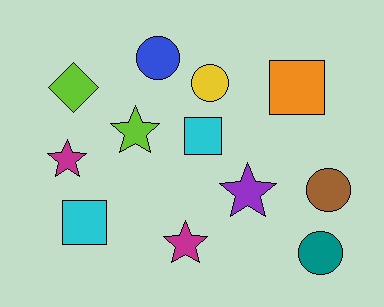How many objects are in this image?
There are 12 objects.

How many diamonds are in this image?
There is 1 diamond.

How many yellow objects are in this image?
There is 1 yellow object.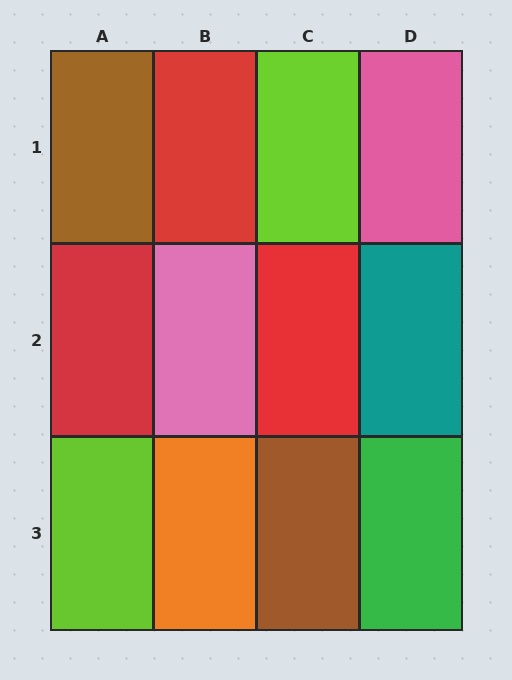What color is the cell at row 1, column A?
Brown.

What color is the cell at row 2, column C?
Red.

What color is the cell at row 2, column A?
Red.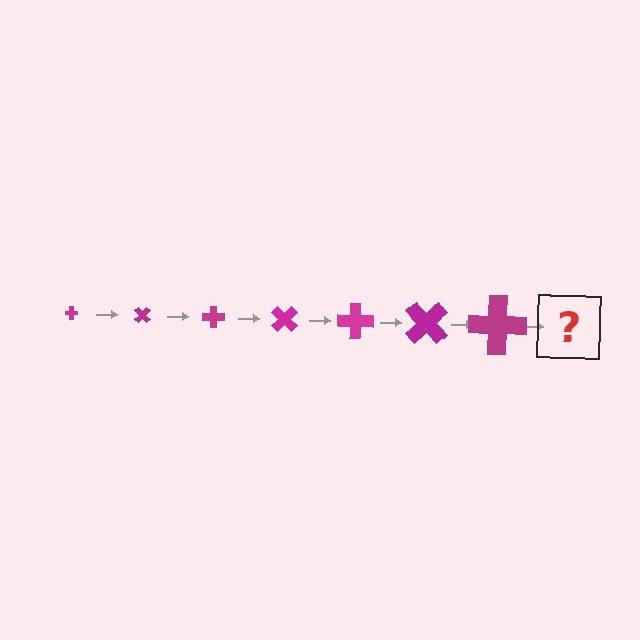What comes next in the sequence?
The next element should be a cross, larger than the previous one and rotated 315 degrees from the start.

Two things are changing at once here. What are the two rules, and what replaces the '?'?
The two rules are that the cross grows larger each step and it rotates 45 degrees each step. The '?' should be a cross, larger than the previous one and rotated 315 degrees from the start.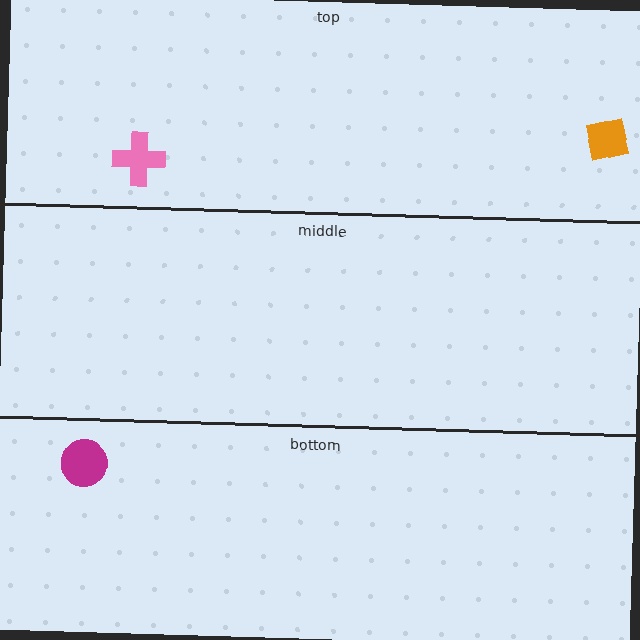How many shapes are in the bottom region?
1.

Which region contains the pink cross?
The top region.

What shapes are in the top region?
The pink cross, the orange square.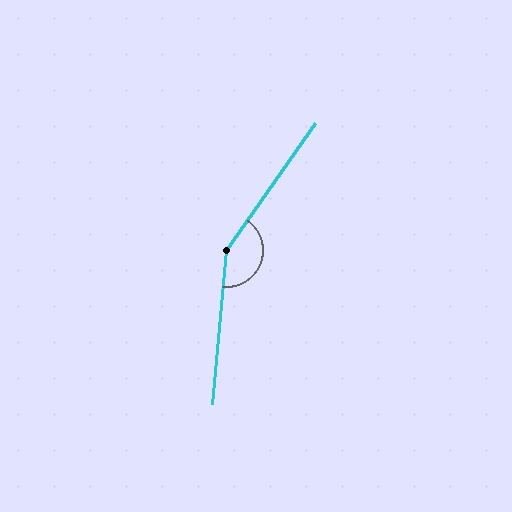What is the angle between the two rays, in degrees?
Approximately 150 degrees.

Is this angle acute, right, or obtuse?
It is obtuse.